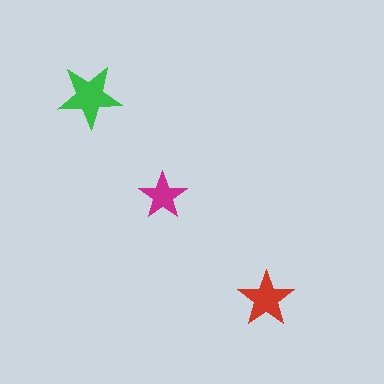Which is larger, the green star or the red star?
The green one.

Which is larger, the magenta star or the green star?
The green one.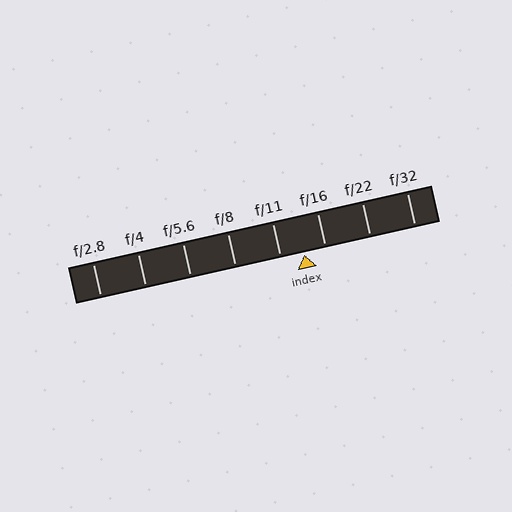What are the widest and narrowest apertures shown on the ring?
The widest aperture shown is f/2.8 and the narrowest is f/32.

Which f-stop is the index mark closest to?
The index mark is closest to f/16.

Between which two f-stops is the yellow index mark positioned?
The index mark is between f/11 and f/16.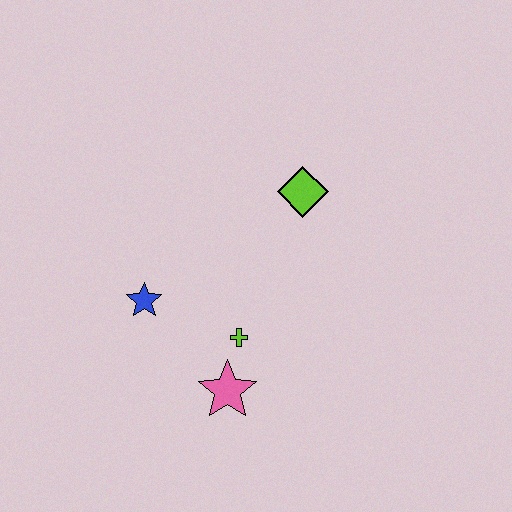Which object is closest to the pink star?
The lime cross is closest to the pink star.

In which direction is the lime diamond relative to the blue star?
The lime diamond is to the right of the blue star.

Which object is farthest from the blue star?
The lime diamond is farthest from the blue star.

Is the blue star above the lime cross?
Yes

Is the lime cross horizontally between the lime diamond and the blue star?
Yes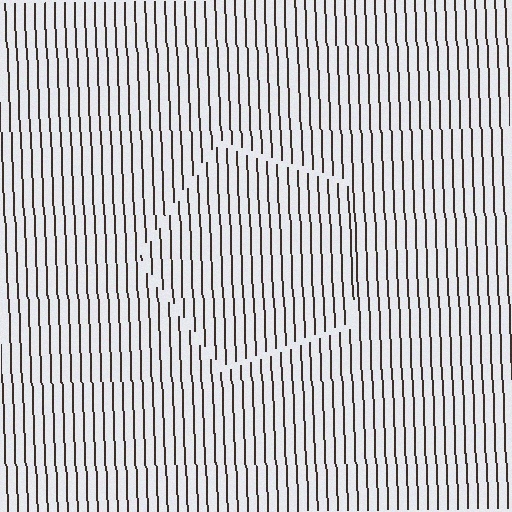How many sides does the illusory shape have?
5 sides — the line-ends trace a pentagon.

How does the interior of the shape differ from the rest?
The interior of the shape contains the same grating, shifted by half a period — the contour is defined by the phase discontinuity where line-ends from the inner and outer gratings abut.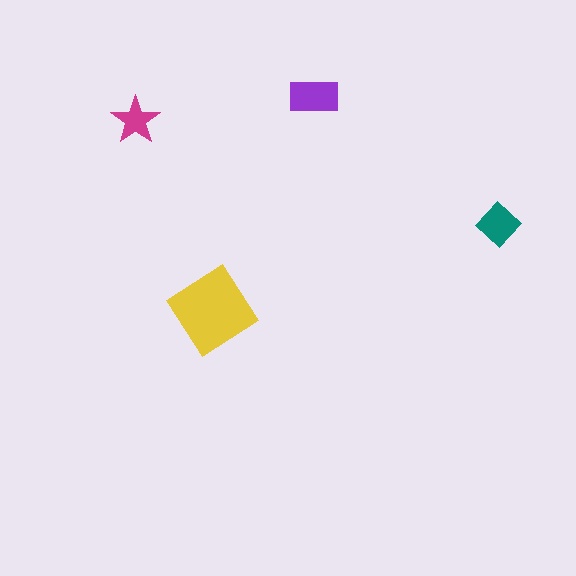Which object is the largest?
The yellow diamond.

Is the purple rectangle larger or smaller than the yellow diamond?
Smaller.